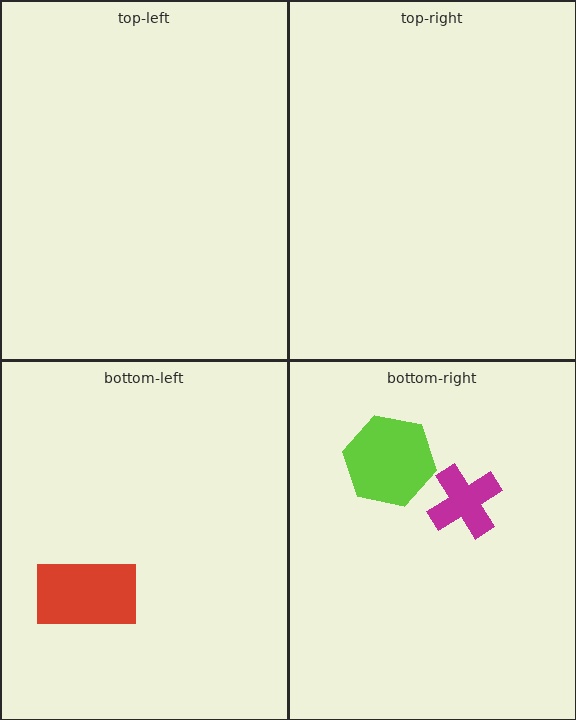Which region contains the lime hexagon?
The bottom-right region.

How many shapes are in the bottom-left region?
1.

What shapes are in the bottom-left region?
The red rectangle.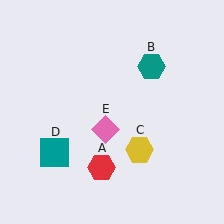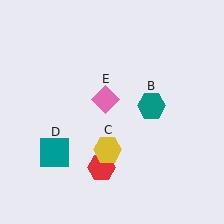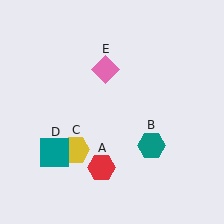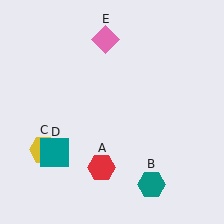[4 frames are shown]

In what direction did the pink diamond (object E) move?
The pink diamond (object E) moved up.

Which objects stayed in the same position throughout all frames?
Red hexagon (object A) and teal square (object D) remained stationary.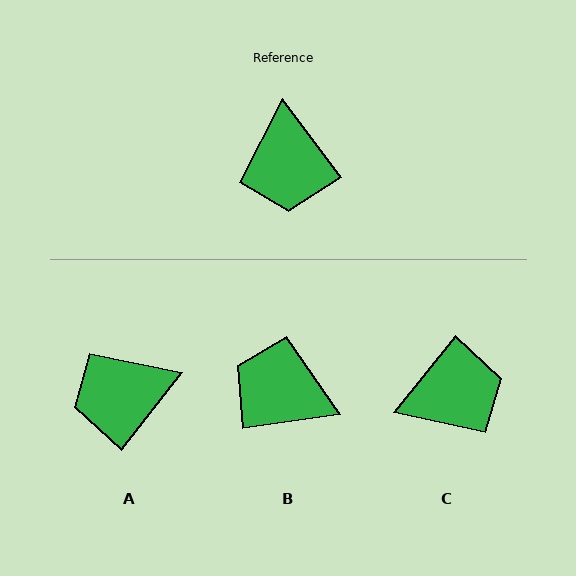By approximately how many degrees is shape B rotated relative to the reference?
Approximately 118 degrees clockwise.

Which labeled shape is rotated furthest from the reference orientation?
B, about 118 degrees away.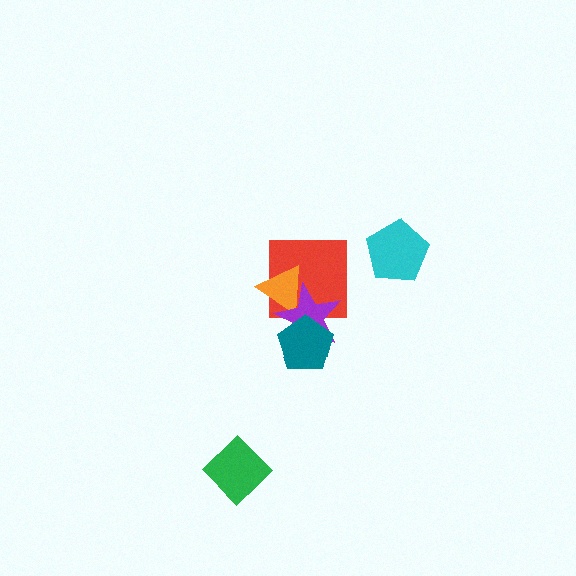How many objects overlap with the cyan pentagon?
0 objects overlap with the cyan pentagon.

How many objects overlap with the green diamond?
0 objects overlap with the green diamond.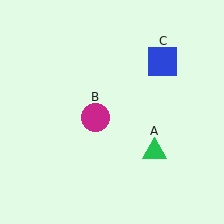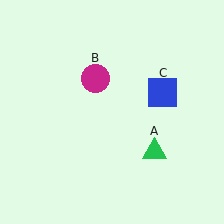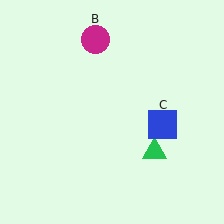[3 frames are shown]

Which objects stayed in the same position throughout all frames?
Green triangle (object A) remained stationary.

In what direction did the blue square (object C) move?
The blue square (object C) moved down.